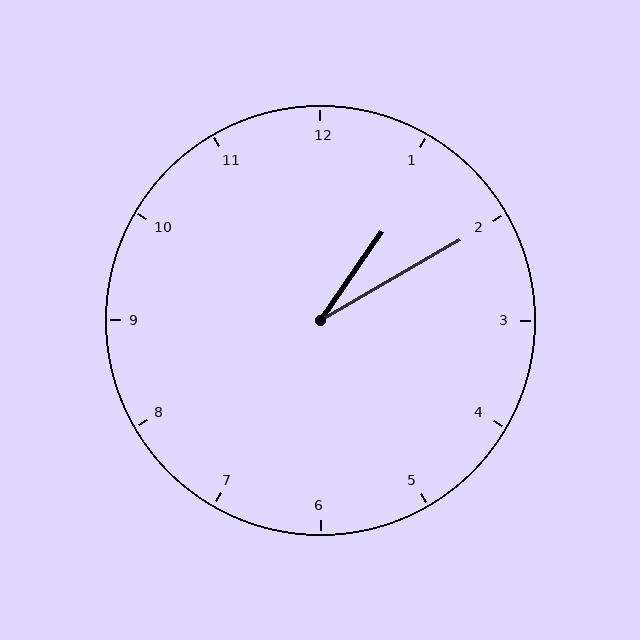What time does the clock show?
1:10.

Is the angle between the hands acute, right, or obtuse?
It is acute.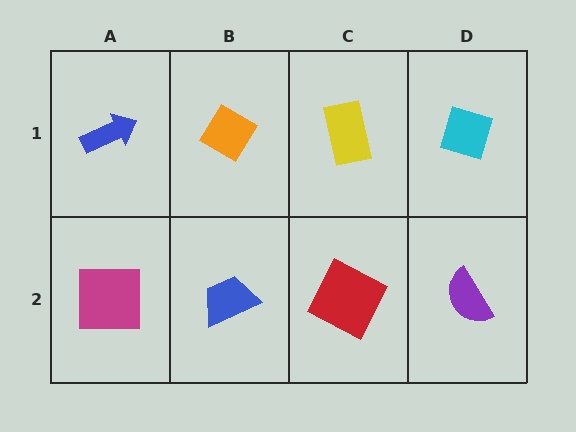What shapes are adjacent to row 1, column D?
A purple semicircle (row 2, column D), a yellow rectangle (row 1, column C).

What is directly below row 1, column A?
A magenta square.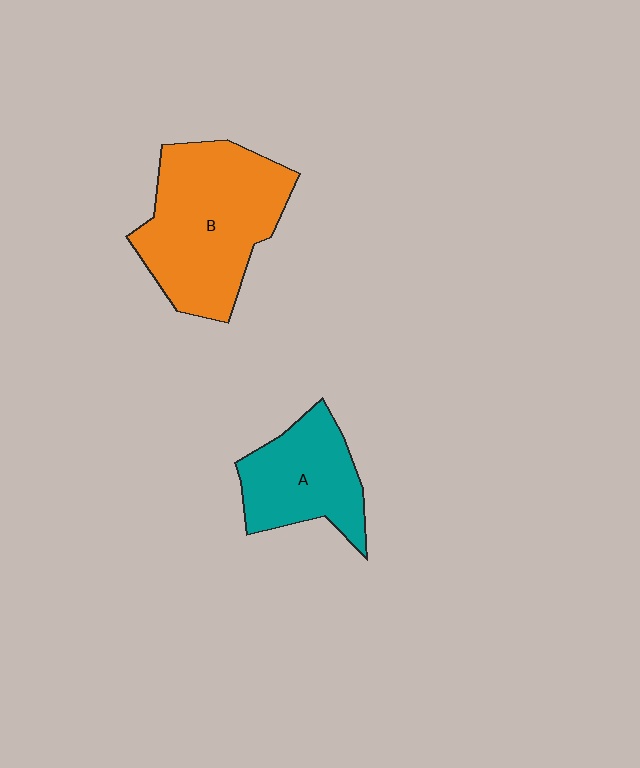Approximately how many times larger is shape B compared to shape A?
Approximately 1.6 times.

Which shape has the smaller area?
Shape A (teal).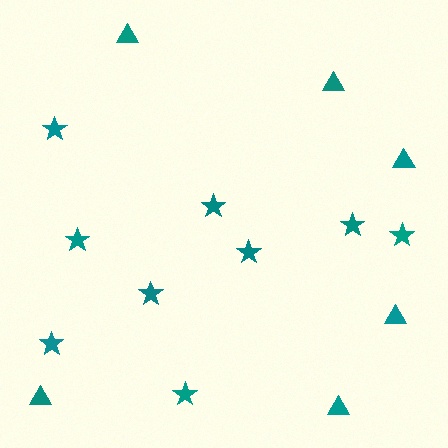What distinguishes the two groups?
There are 2 groups: one group of triangles (6) and one group of stars (9).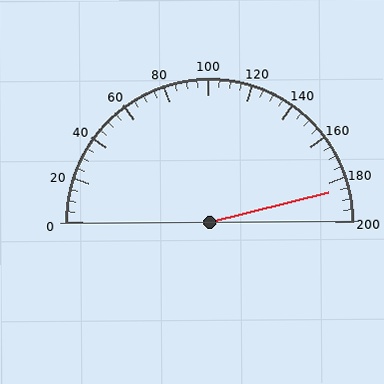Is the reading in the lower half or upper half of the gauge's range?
The reading is in the upper half of the range (0 to 200).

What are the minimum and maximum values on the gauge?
The gauge ranges from 0 to 200.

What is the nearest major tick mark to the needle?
The nearest major tick mark is 180.